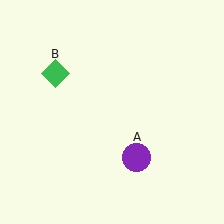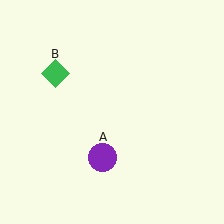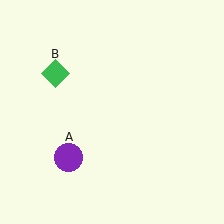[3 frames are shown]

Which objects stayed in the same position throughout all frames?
Green diamond (object B) remained stationary.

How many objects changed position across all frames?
1 object changed position: purple circle (object A).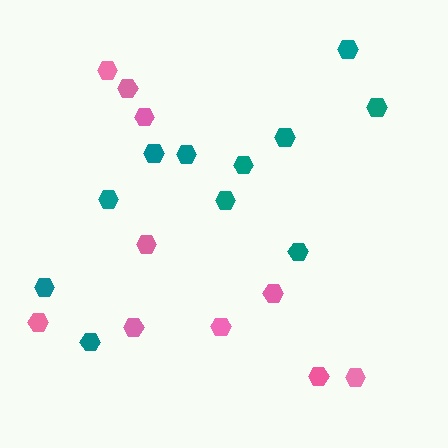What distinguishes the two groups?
There are 2 groups: one group of pink hexagons (10) and one group of teal hexagons (11).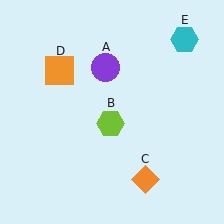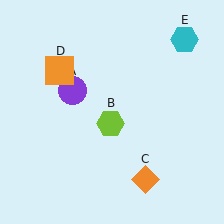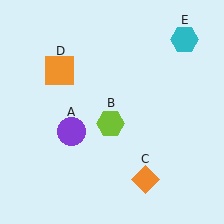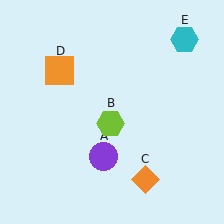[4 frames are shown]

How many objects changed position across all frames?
1 object changed position: purple circle (object A).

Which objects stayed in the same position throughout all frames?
Lime hexagon (object B) and orange diamond (object C) and orange square (object D) and cyan hexagon (object E) remained stationary.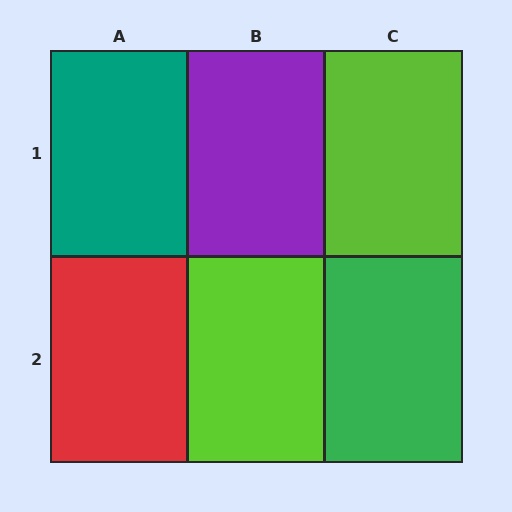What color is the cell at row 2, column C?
Green.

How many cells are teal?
1 cell is teal.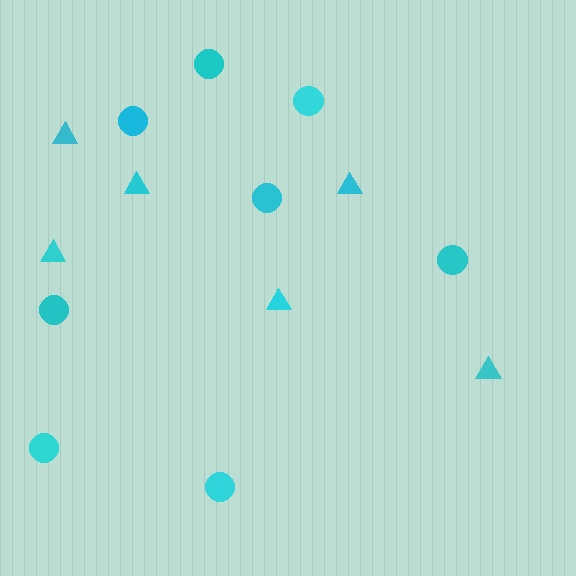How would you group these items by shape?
There are 2 groups: one group of circles (8) and one group of triangles (6).